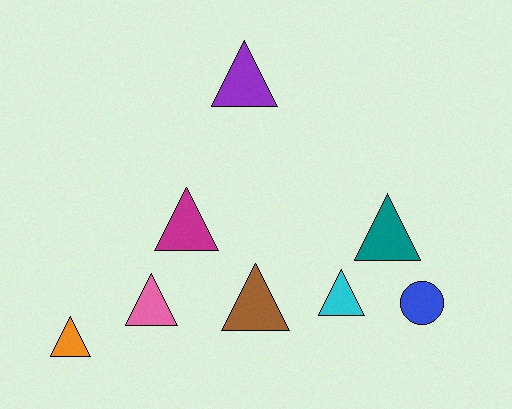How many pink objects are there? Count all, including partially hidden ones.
There is 1 pink object.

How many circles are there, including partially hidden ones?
There is 1 circle.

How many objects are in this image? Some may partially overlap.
There are 8 objects.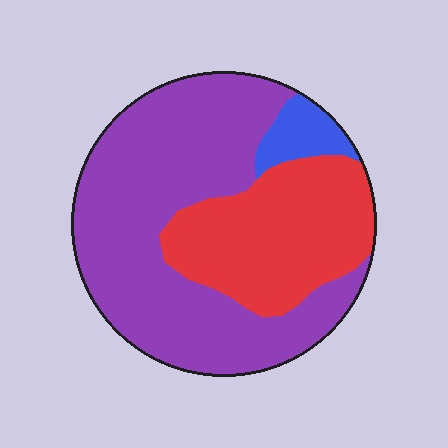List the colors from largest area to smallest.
From largest to smallest: purple, red, blue.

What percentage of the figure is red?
Red takes up between a sixth and a third of the figure.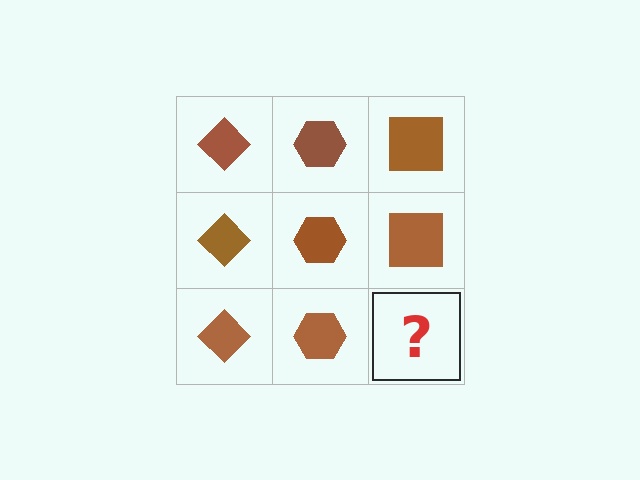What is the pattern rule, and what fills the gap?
The rule is that each column has a consistent shape. The gap should be filled with a brown square.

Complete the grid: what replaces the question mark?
The question mark should be replaced with a brown square.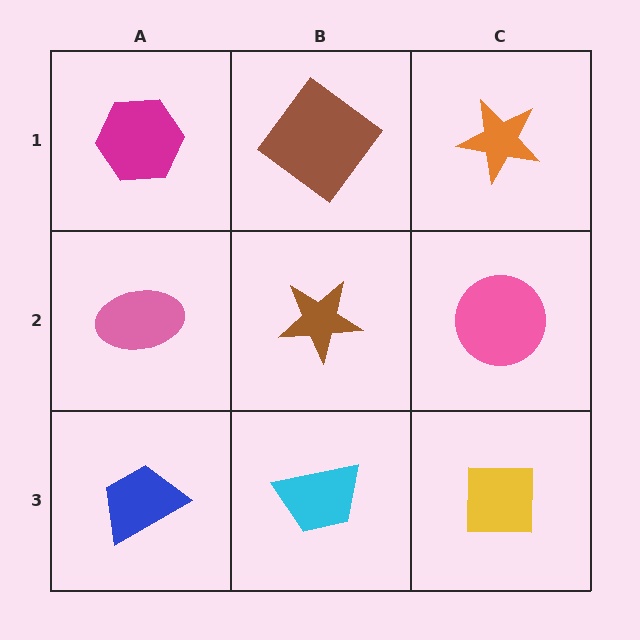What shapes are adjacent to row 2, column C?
An orange star (row 1, column C), a yellow square (row 3, column C), a brown star (row 2, column B).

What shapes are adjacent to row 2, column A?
A magenta hexagon (row 1, column A), a blue trapezoid (row 3, column A), a brown star (row 2, column B).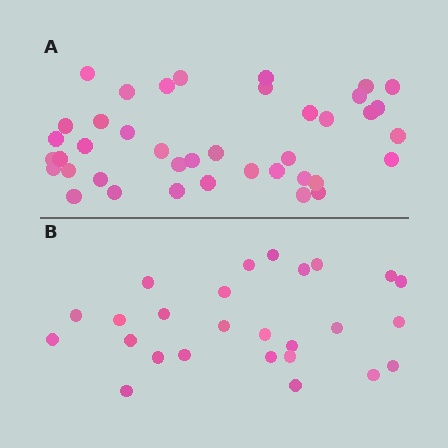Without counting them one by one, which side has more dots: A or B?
Region A (the top region) has more dots.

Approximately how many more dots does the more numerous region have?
Region A has approximately 15 more dots than region B.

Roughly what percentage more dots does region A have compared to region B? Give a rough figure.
About 55% more.